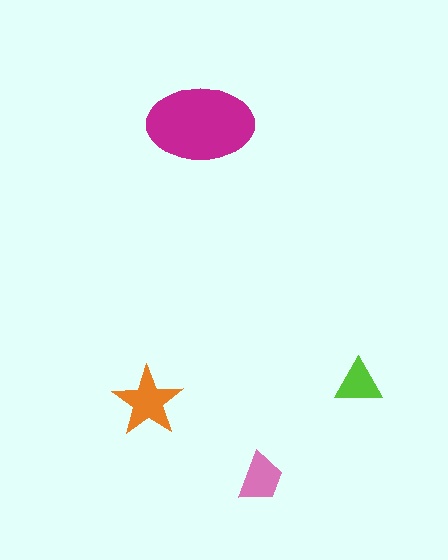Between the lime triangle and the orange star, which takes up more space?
The orange star.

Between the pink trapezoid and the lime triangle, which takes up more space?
The pink trapezoid.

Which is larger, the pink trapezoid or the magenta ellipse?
The magenta ellipse.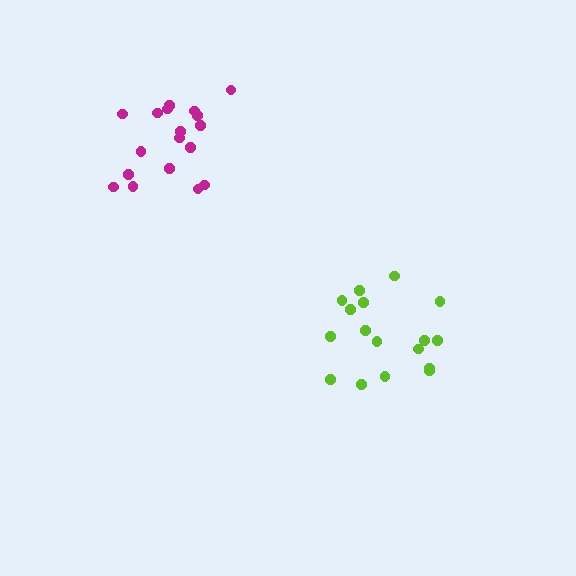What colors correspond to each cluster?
The clusters are colored: magenta, lime.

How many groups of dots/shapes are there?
There are 2 groups.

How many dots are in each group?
Group 1: 18 dots, Group 2: 17 dots (35 total).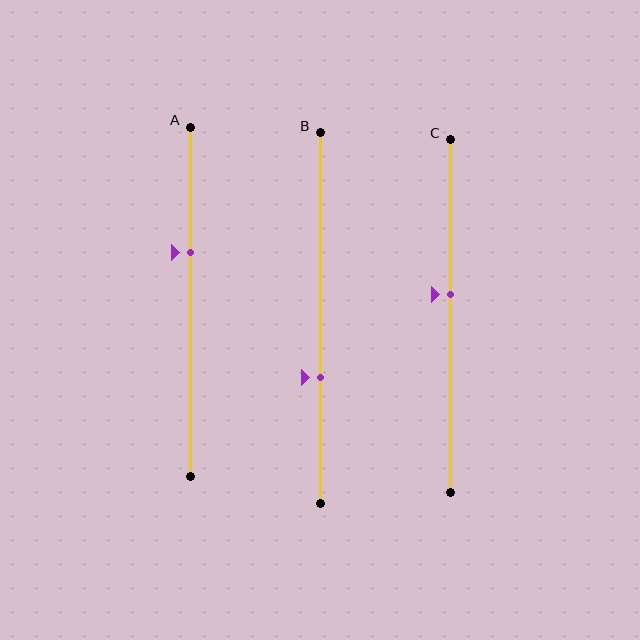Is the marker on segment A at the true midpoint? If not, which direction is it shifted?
No, the marker on segment A is shifted upward by about 14% of the segment length.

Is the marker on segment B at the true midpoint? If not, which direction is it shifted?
No, the marker on segment B is shifted downward by about 16% of the segment length.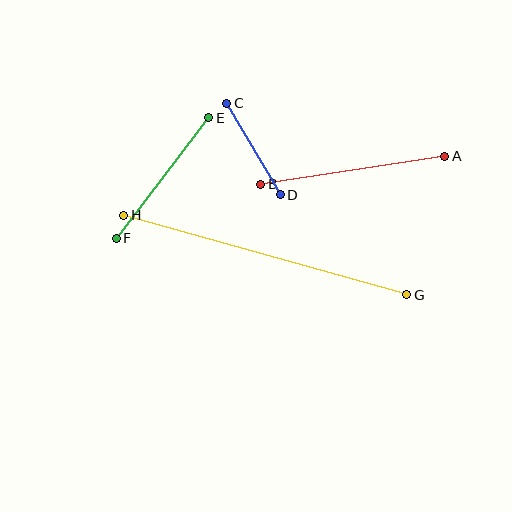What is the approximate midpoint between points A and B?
The midpoint is at approximately (353, 170) pixels.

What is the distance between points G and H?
The distance is approximately 294 pixels.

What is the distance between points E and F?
The distance is approximately 152 pixels.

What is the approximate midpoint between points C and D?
The midpoint is at approximately (254, 149) pixels.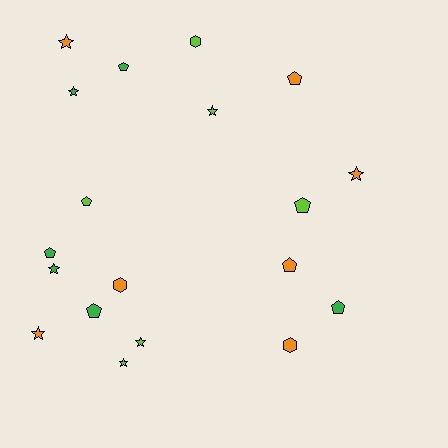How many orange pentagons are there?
There are 2 orange pentagons.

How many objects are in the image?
There are 19 objects.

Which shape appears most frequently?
Pentagon, with 8 objects.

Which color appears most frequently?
Orange, with 7 objects.